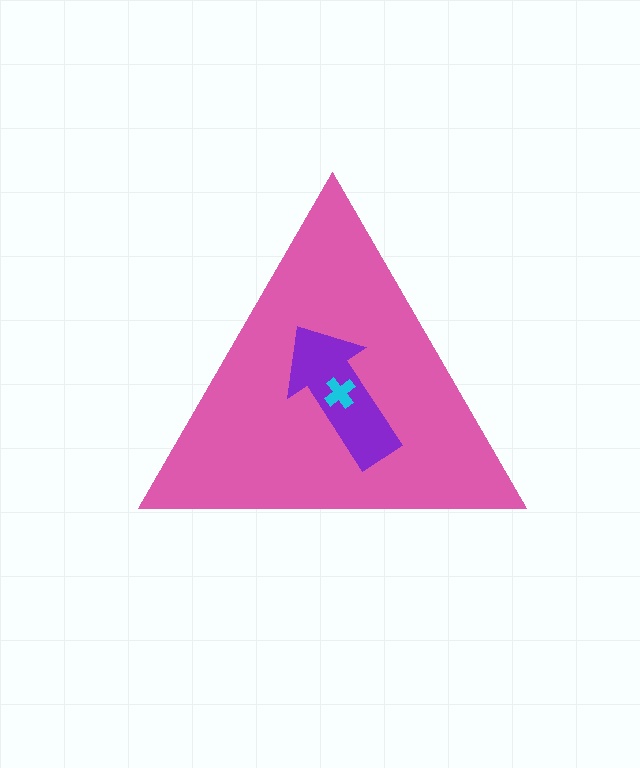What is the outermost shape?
The pink triangle.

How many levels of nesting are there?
3.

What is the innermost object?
The cyan cross.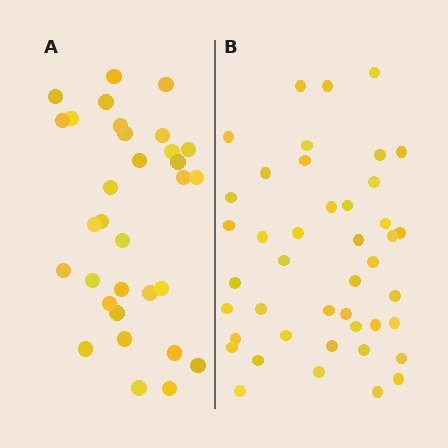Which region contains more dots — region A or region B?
Region B (the right region) has more dots.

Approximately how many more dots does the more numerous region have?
Region B has roughly 12 or so more dots than region A.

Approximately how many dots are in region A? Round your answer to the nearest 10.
About 30 dots. (The exact count is 32, which rounds to 30.)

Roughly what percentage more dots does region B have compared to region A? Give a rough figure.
About 35% more.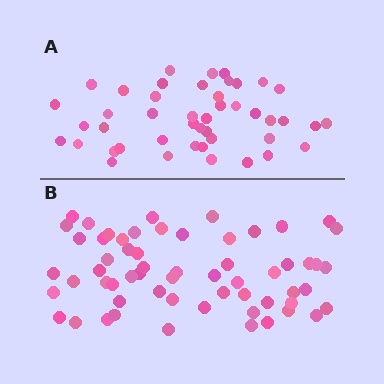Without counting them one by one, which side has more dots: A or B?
Region B (the bottom region) has more dots.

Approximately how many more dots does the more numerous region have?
Region B has approximately 15 more dots than region A.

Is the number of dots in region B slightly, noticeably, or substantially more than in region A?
Region B has noticeably more, but not dramatically so. The ratio is roughly 1.3 to 1.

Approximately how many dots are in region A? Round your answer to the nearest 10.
About 40 dots. (The exact count is 45, which rounds to 40.)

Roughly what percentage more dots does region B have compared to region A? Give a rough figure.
About 35% more.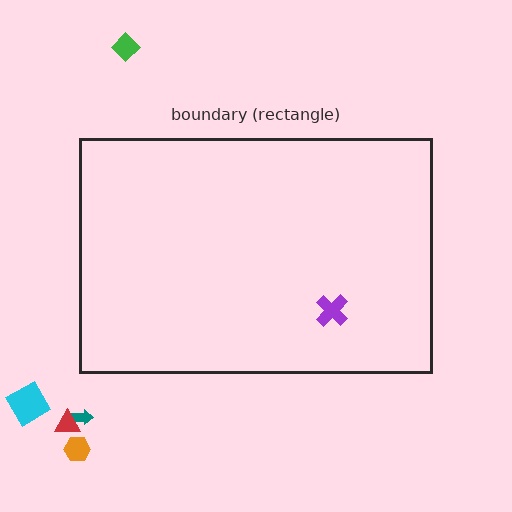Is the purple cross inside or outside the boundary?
Inside.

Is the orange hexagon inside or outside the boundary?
Outside.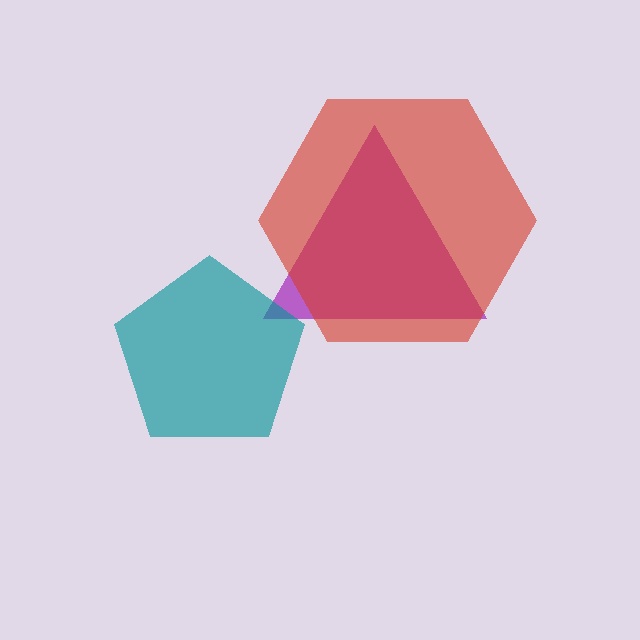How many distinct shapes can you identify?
There are 3 distinct shapes: a purple triangle, a teal pentagon, a red hexagon.